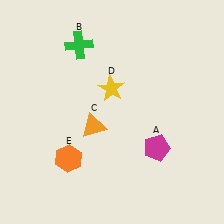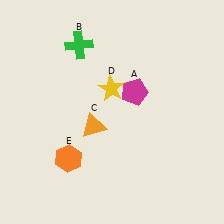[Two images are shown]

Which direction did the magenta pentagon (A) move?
The magenta pentagon (A) moved up.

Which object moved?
The magenta pentagon (A) moved up.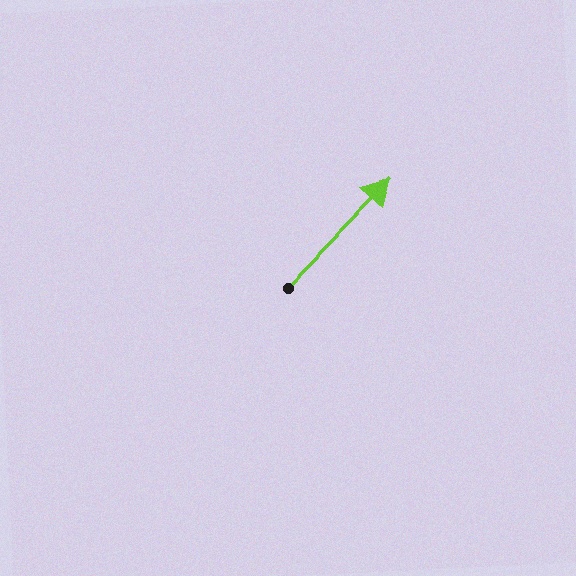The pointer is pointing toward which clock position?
Roughly 2 o'clock.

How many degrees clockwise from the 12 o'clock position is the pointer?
Approximately 45 degrees.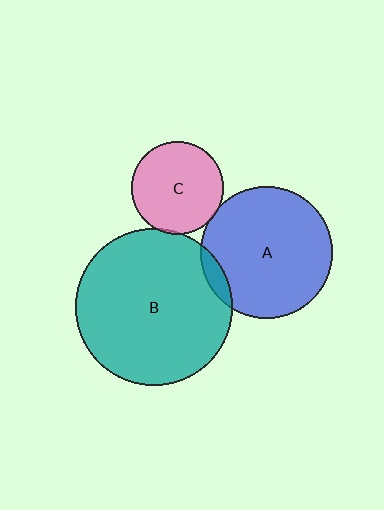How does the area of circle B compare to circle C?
Approximately 2.9 times.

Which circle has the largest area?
Circle B (teal).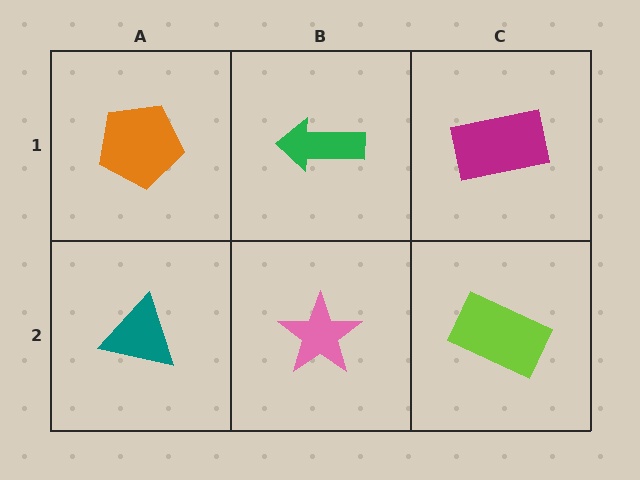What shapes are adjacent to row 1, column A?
A teal triangle (row 2, column A), a green arrow (row 1, column B).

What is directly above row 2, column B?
A green arrow.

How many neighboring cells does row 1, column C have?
2.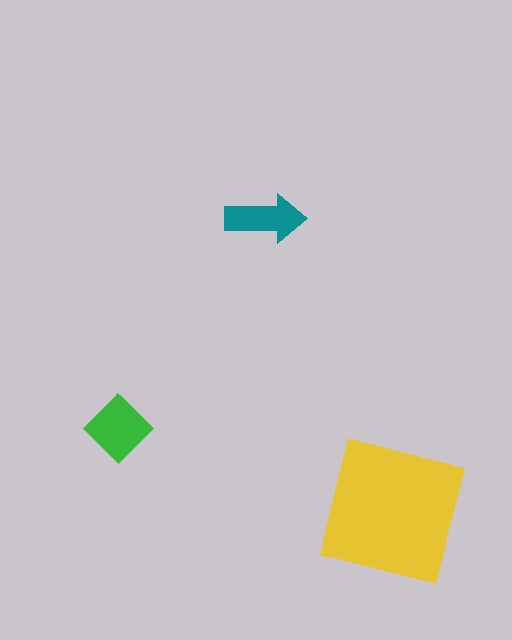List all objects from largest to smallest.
The yellow square, the green diamond, the teal arrow.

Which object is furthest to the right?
The yellow square is rightmost.